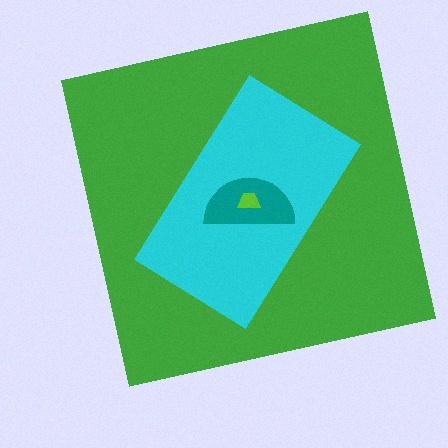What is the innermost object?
The lime trapezoid.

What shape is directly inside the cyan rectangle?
The teal semicircle.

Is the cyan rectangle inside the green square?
Yes.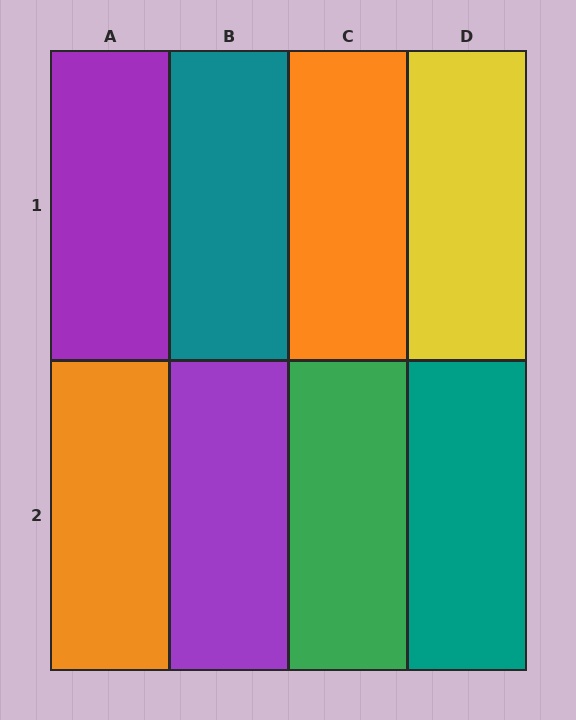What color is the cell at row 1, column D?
Yellow.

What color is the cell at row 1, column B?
Teal.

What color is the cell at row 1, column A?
Purple.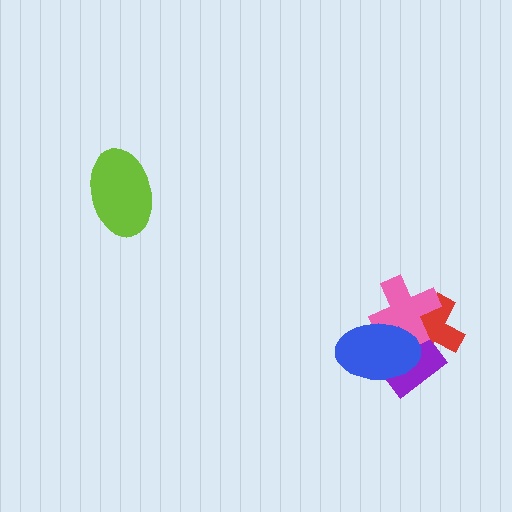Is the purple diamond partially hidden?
Yes, it is partially covered by another shape.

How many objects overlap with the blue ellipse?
3 objects overlap with the blue ellipse.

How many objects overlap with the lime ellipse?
0 objects overlap with the lime ellipse.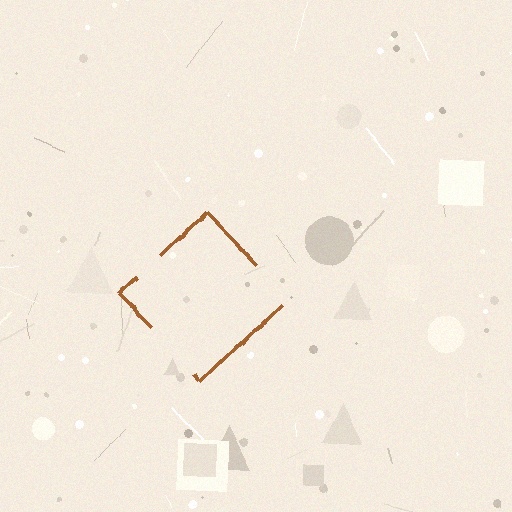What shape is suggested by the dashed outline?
The dashed outline suggests a diamond.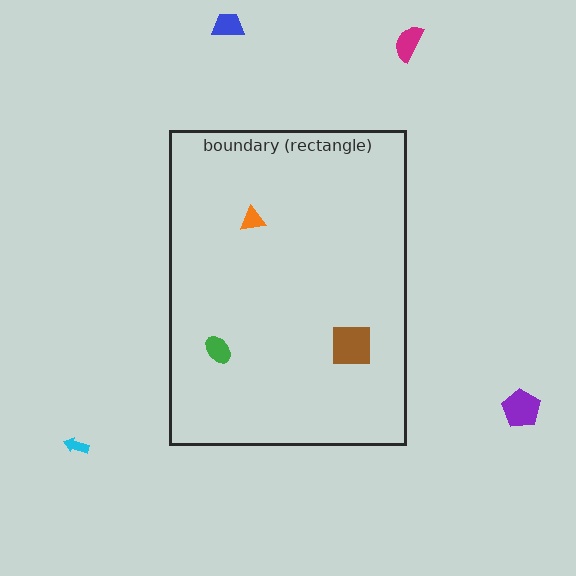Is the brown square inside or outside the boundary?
Inside.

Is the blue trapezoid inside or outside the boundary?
Outside.